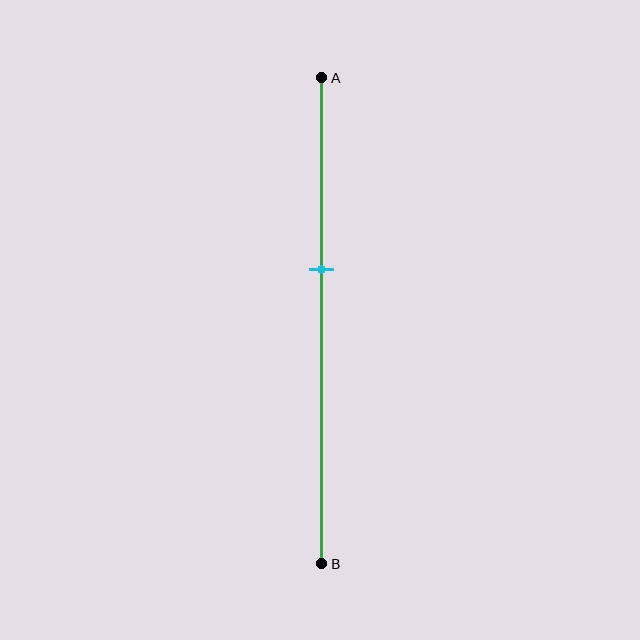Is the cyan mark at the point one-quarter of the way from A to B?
No, the mark is at about 40% from A, not at the 25% one-quarter point.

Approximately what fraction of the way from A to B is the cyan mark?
The cyan mark is approximately 40% of the way from A to B.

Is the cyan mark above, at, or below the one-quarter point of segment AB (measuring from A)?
The cyan mark is below the one-quarter point of segment AB.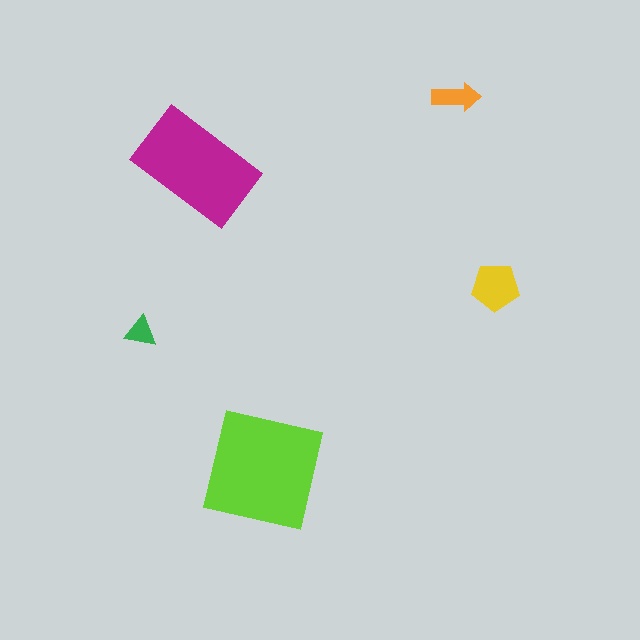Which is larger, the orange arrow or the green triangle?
The orange arrow.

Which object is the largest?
The lime square.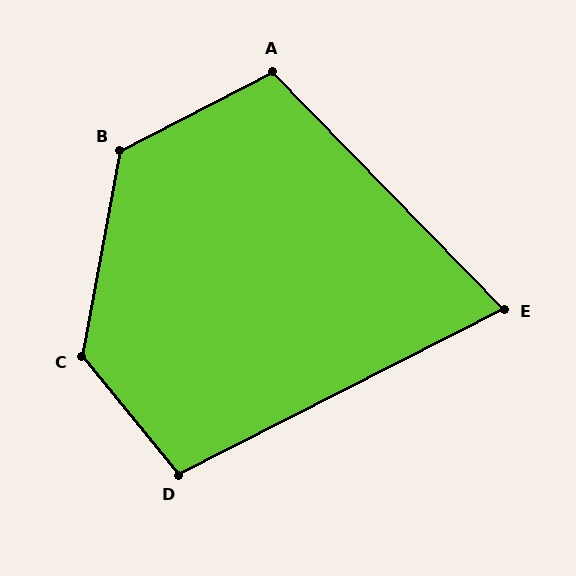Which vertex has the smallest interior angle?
E, at approximately 73 degrees.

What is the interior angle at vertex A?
Approximately 107 degrees (obtuse).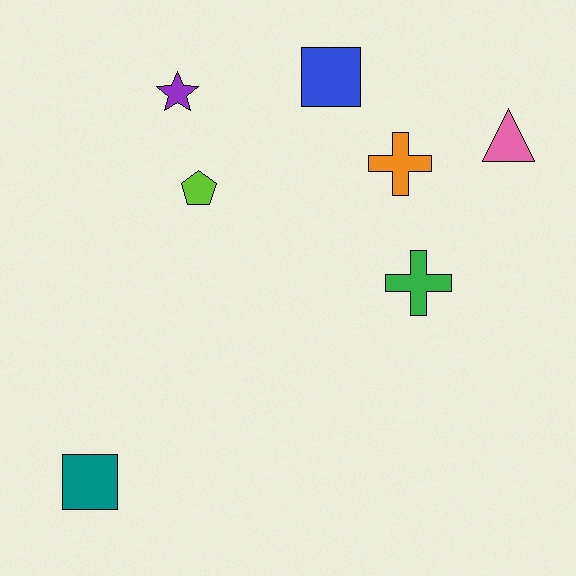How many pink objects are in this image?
There is 1 pink object.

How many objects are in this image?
There are 7 objects.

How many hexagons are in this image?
There are no hexagons.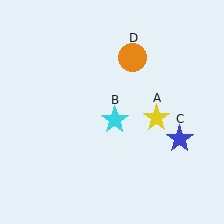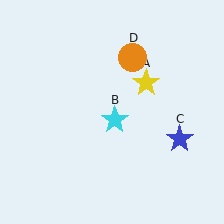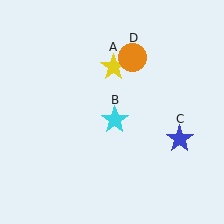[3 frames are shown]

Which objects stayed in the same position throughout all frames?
Cyan star (object B) and blue star (object C) and orange circle (object D) remained stationary.